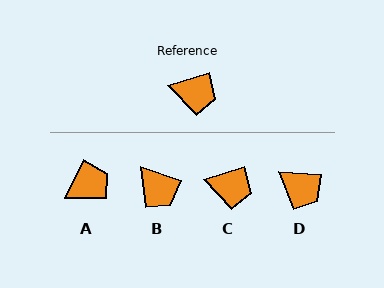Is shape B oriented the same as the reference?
No, it is off by about 36 degrees.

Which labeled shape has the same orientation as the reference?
C.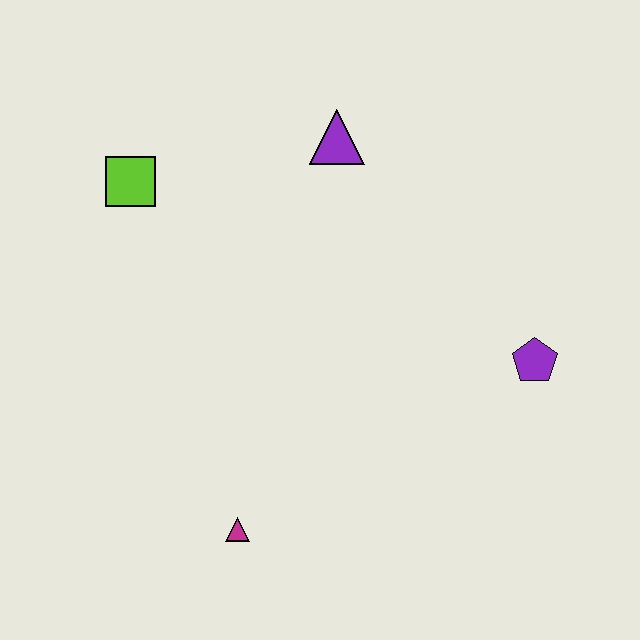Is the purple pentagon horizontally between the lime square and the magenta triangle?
No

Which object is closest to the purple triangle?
The lime square is closest to the purple triangle.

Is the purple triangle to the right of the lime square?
Yes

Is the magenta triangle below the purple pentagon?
Yes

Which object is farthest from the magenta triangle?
The purple triangle is farthest from the magenta triangle.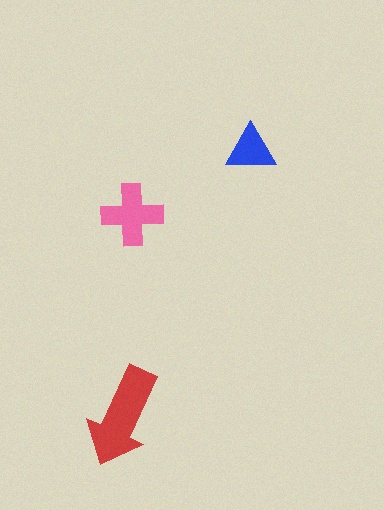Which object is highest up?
The blue triangle is topmost.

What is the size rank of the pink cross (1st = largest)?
2nd.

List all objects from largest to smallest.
The red arrow, the pink cross, the blue triangle.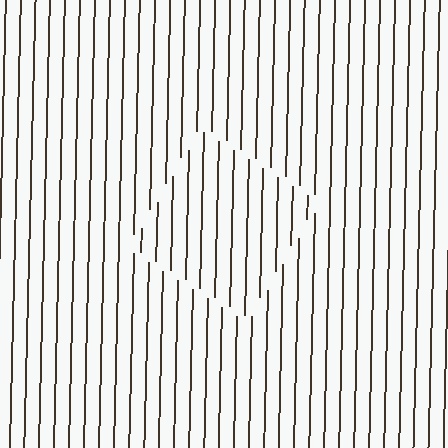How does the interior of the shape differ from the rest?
The interior of the shape contains the same grating, shifted by half a period — the contour is defined by the phase discontinuity where line-ends from the inner and outer gratings abut.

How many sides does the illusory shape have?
4 sides — the line-ends trace a square.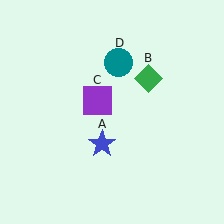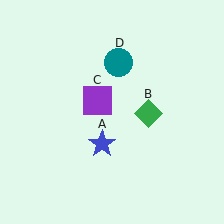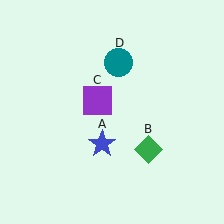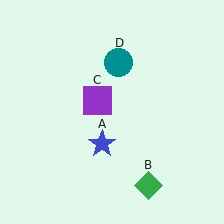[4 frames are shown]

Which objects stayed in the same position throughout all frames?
Blue star (object A) and purple square (object C) and teal circle (object D) remained stationary.